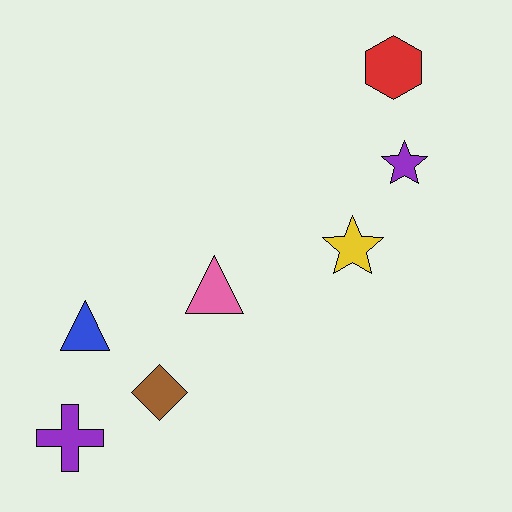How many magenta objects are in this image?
There are no magenta objects.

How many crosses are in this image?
There is 1 cross.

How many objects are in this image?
There are 7 objects.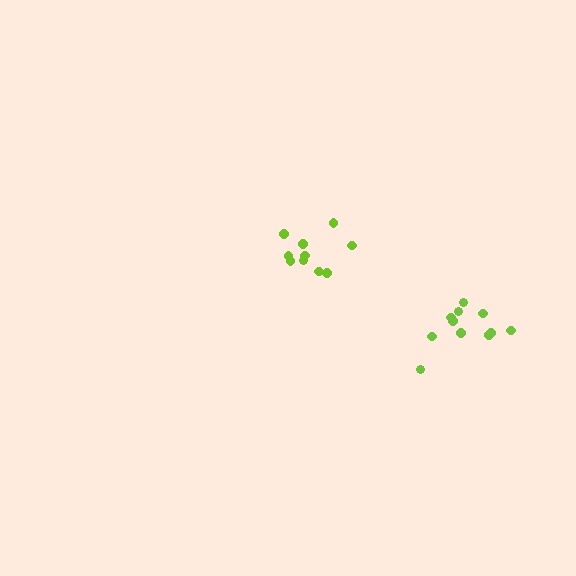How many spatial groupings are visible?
There are 2 spatial groupings.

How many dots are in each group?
Group 1: 10 dots, Group 2: 11 dots (21 total).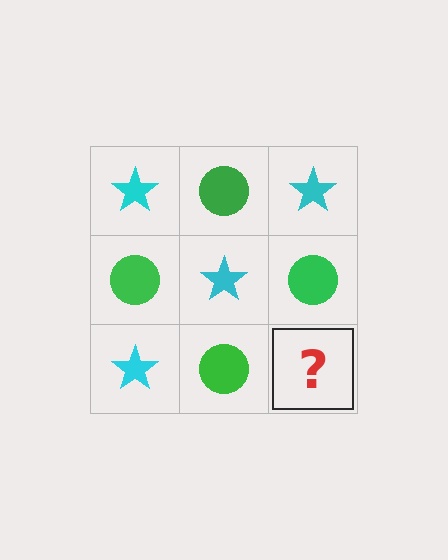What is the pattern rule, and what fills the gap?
The rule is that it alternates cyan star and green circle in a checkerboard pattern. The gap should be filled with a cyan star.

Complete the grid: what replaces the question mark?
The question mark should be replaced with a cyan star.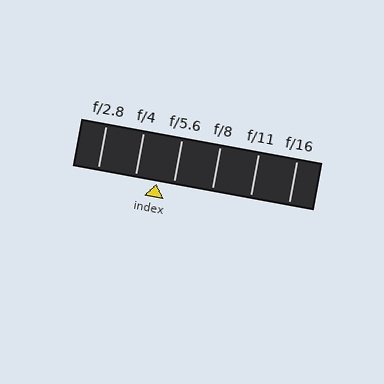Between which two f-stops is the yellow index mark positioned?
The index mark is between f/4 and f/5.6.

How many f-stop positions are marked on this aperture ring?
There are 6 f-stop positions marked.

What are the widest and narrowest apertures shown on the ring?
The widest aperture shown is f/2.8 and the narrowest is f/16.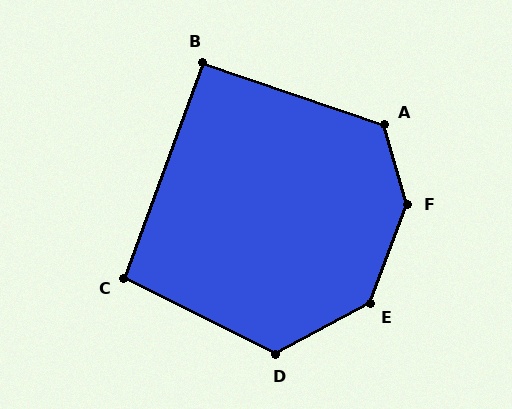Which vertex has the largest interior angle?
F, at approximately 144 degrees.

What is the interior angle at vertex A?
Approximately 125 degrees (obtuse).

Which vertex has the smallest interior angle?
B, at approximately 91 degrees.